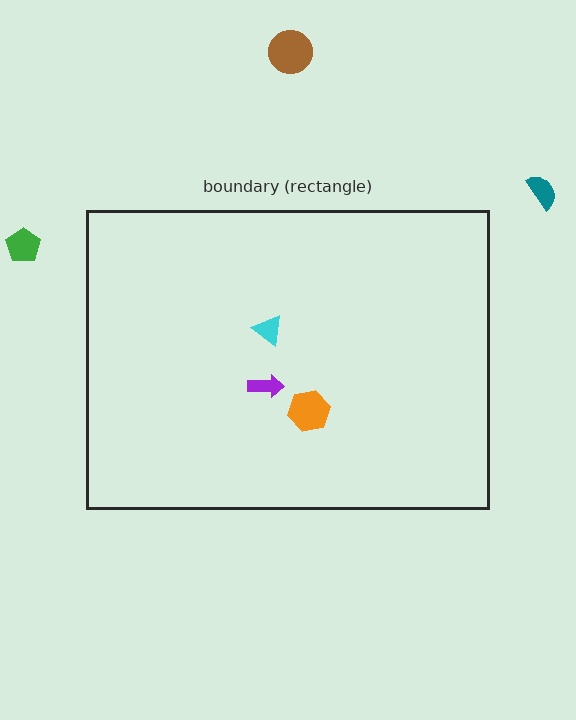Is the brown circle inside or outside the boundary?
Outside.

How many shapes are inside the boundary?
3 inside, 3 outside.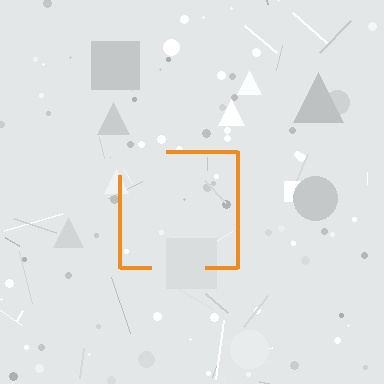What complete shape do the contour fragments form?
The contour fragments form a square.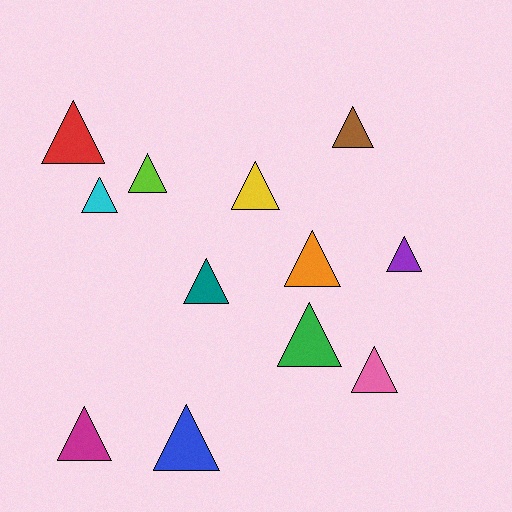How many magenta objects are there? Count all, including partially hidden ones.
There is 1 magenta object.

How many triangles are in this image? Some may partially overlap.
There are 12 triangles.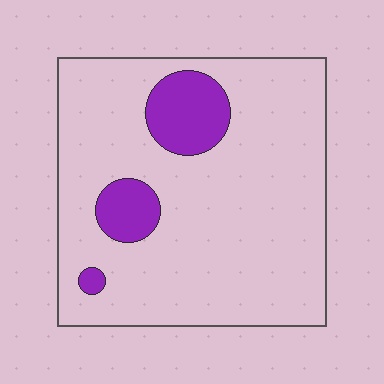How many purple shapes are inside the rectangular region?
3.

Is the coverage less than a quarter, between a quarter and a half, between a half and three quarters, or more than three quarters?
Less than a quarter.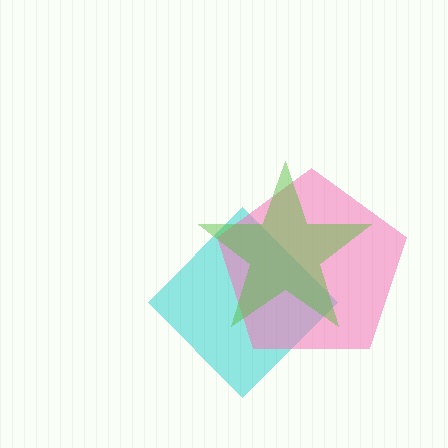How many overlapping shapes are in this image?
There are 3 overlapping shapes in the image.